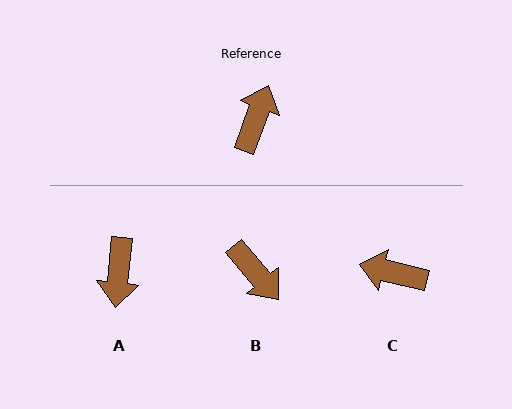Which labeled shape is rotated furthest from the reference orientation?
A, about 166 degrees away.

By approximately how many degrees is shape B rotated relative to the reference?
Approximately 120 degrees clockwise.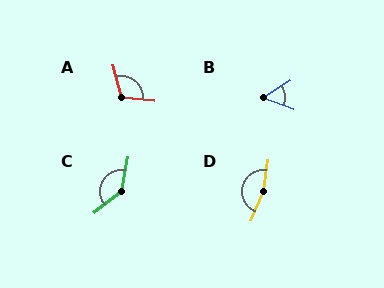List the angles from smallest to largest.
B (53°), A (110°), C (139°), D (166°).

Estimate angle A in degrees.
Approximately 110 degrees.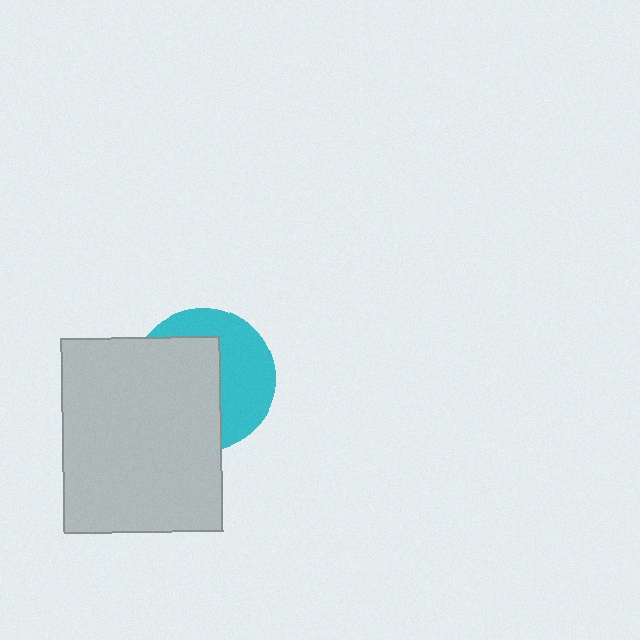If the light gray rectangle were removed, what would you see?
You would see the complete cyan circle.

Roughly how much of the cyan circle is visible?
About half of it is visible (roughly 45%).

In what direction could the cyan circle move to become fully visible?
The cyan circle could move right. That would shift it out from behind the light gray rectangle entirely.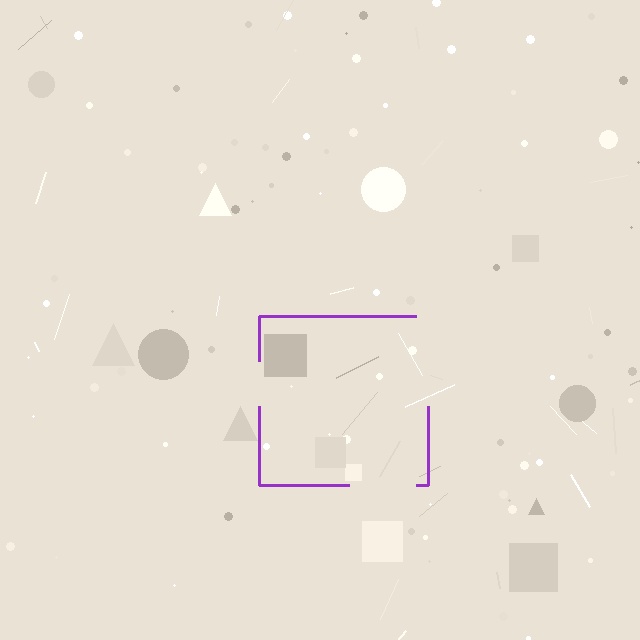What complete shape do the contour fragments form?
The contour fragments form a square.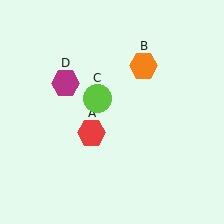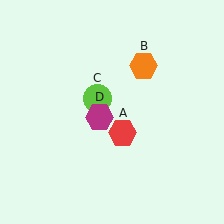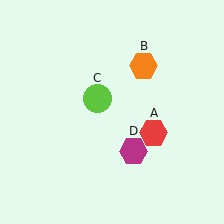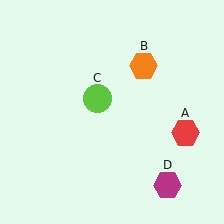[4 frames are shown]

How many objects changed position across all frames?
2 objects changed position: red hexagon (object A), magenta hexagon (object D).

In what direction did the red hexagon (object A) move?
The red hexagon (object A) moved right.